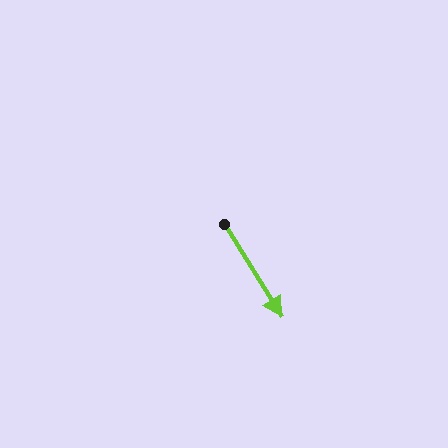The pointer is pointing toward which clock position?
Roughly 5 o'clock.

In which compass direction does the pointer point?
Southeast.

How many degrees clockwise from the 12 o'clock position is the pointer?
Approximately 148 degrees.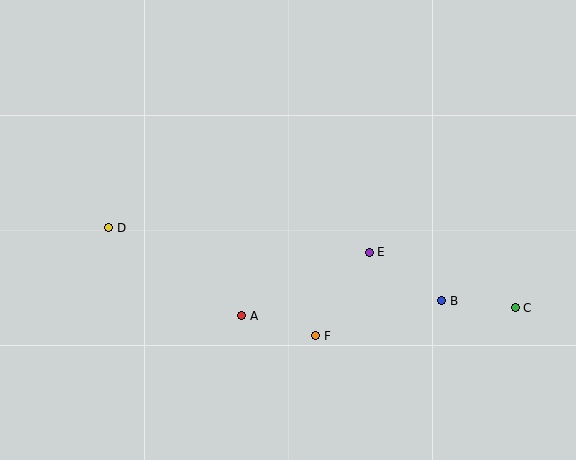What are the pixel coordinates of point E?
Point E is at (369, 252).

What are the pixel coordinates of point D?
Point D is at (109, 228).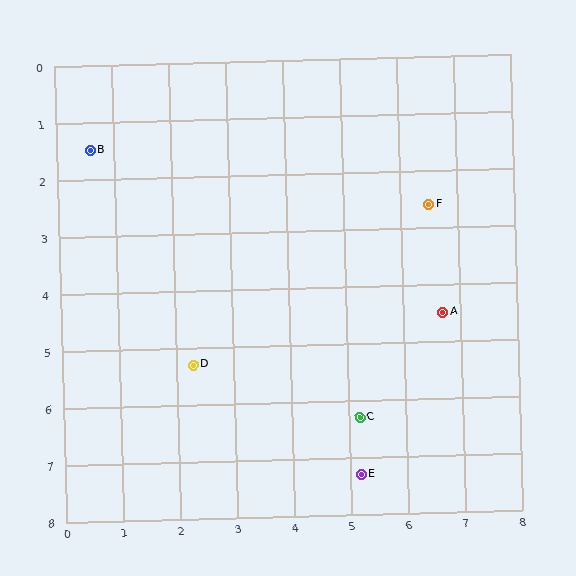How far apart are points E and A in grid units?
Points E and A are about 3.2 grid units apart.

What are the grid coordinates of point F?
Point F is at approximately (6.5, 2.6).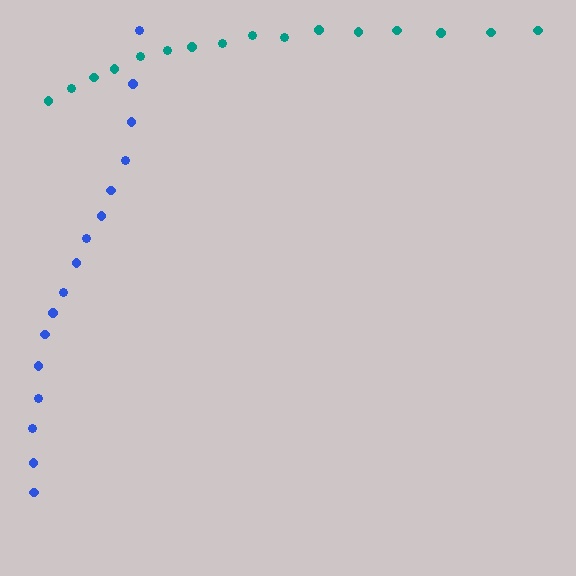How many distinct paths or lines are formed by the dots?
There are 2 distinct paths.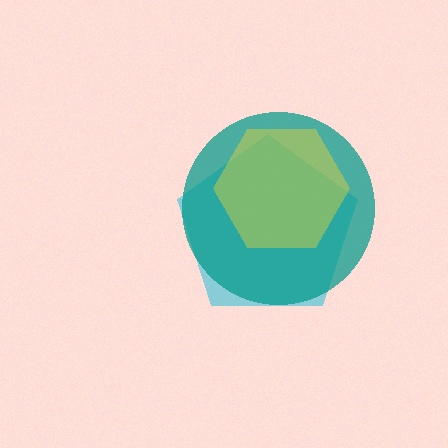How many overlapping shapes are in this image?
There are 3 overlapping shapes in the image.